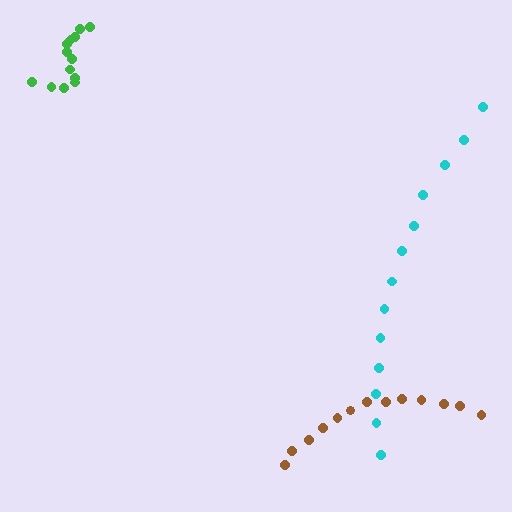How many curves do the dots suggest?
There are 3 distinct paths.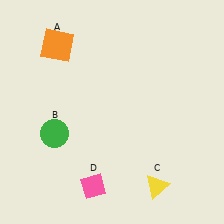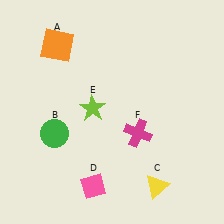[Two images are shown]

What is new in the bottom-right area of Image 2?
A magenta cross (F) was added in the bottom-right area of Image 2.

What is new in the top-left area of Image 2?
A lime star (E) was added in the top-left area of Image 2.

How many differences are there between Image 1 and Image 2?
There are 2 differences between the two images.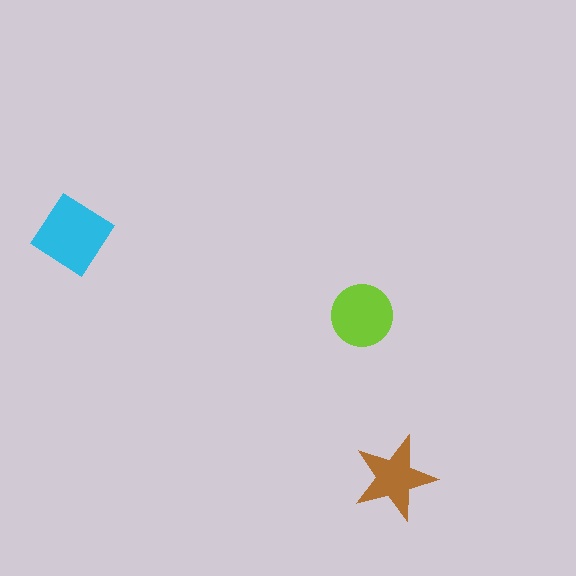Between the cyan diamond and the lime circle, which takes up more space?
The cyan diamond.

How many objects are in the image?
There are 3 objects in the image.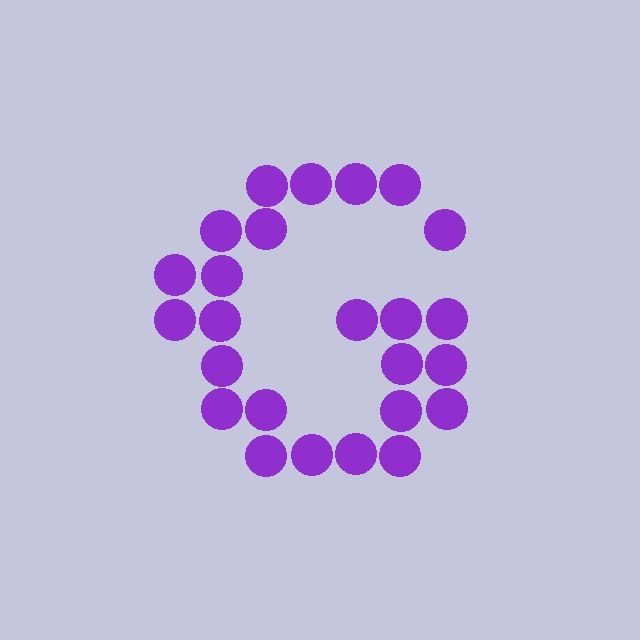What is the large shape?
The large shape is the letter G.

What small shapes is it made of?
It is made of small circles.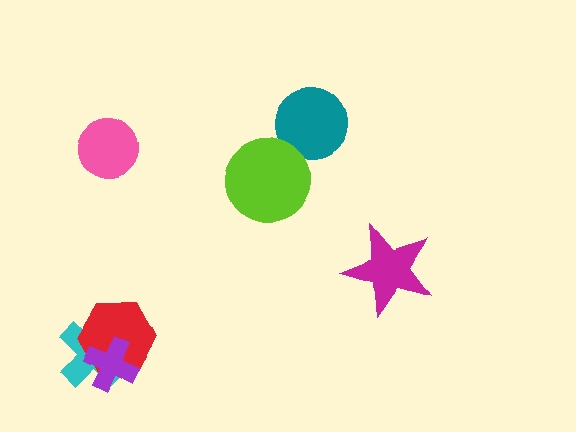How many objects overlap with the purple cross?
2 objects overlap with the purple cross.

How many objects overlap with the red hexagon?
2 objects overlap with the red hexagon.